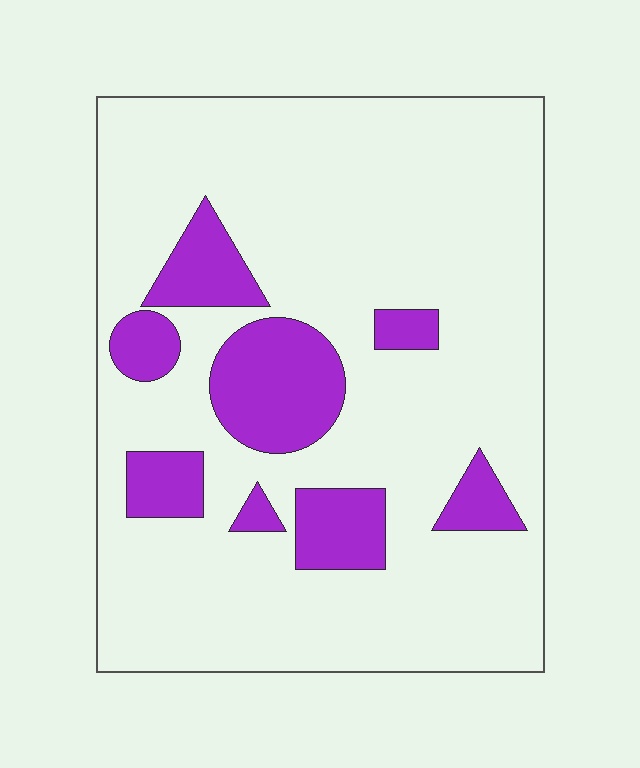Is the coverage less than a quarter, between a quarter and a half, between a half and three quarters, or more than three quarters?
Less than a quarter.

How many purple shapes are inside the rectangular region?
8.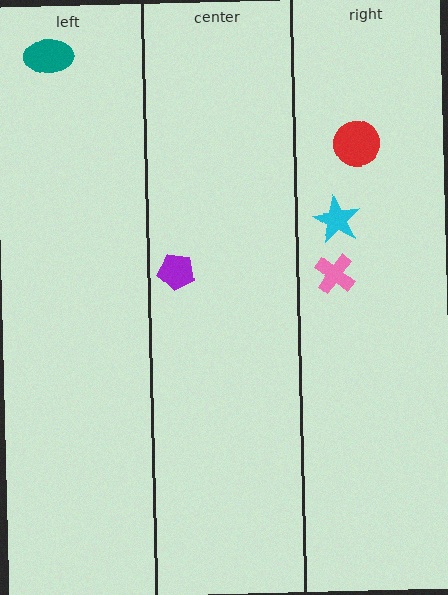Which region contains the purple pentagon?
The center region.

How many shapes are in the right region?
3.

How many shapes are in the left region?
1.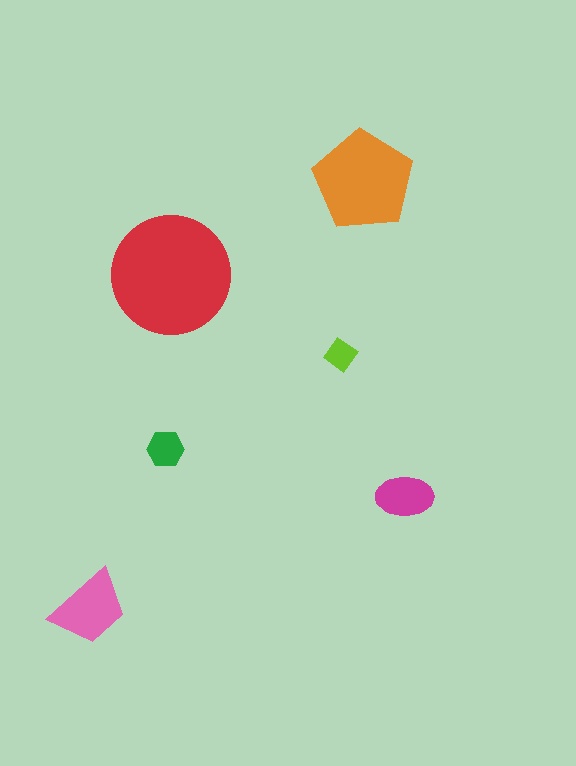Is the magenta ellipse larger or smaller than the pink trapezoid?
Smaller.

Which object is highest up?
The orange pentagon is topmost.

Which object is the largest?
The red circle.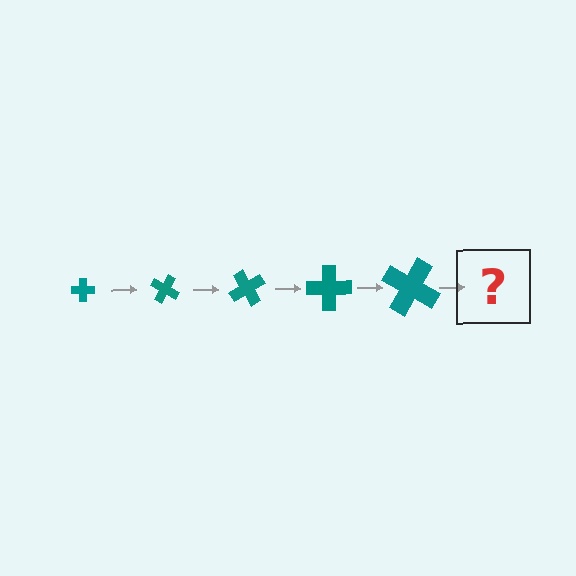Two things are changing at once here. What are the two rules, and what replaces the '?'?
The two rules are that the cross grows larger each step and it rotates 30 degrees each step. The '?' should be a cross, larger than the previous one and rotated 150 degrees from the start.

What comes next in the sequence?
The next element should be a cross, larger than the previous one and rotated 150 degrees from the start.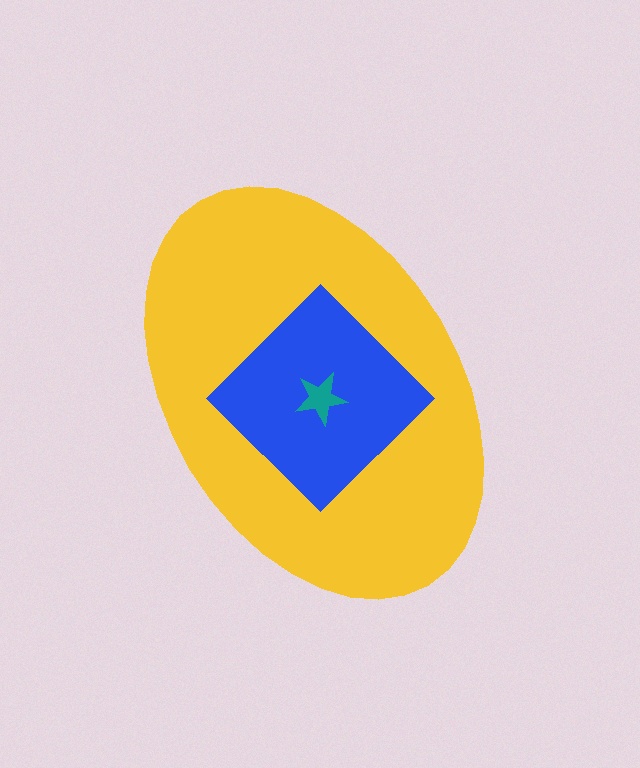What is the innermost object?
The teal star.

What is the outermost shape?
The yellow ellipse.